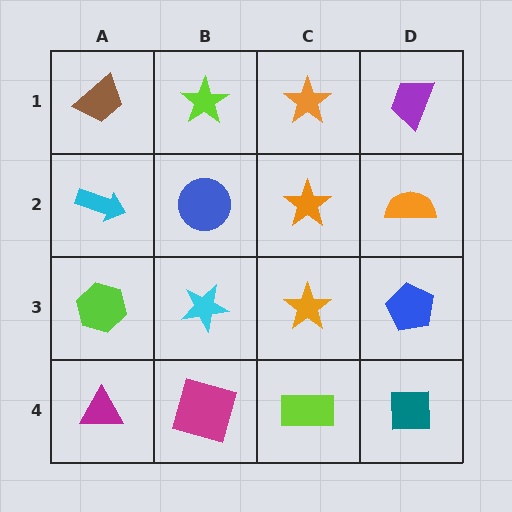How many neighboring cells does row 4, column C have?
3.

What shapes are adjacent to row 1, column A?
A cyan arrow (row 2, column A), a lime star (row 1, column B).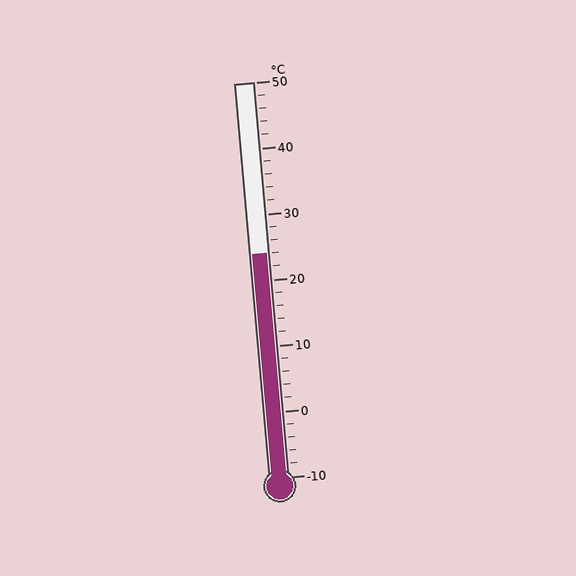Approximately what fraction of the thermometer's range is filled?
The thermometer is filled to approximately 55% of its range.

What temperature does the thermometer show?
The thermometer shows approximately 24°C.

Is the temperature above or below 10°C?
The temperature is above 10°C.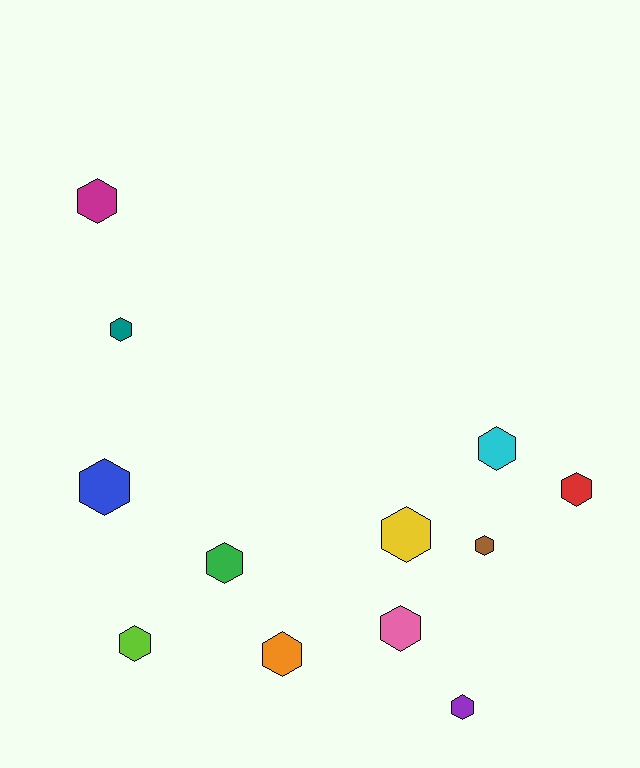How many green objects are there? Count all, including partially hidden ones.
There is 1 green object.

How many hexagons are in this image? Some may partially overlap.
There are 12 hexagons.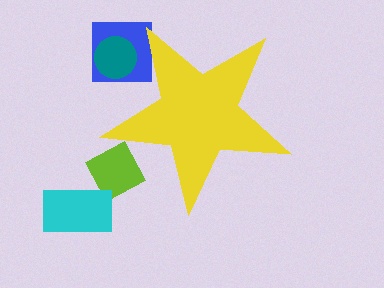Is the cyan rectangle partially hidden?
No, the cyan rectangle is fully visible.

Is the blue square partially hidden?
Yes, the blue square is partially hidden behind the yellow star.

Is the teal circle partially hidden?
Yes, the teal circle is partially hidden behind the yellow star.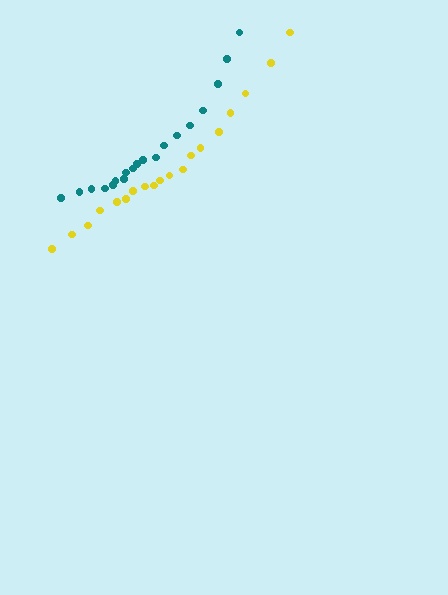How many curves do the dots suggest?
There are 2 distinct paths.